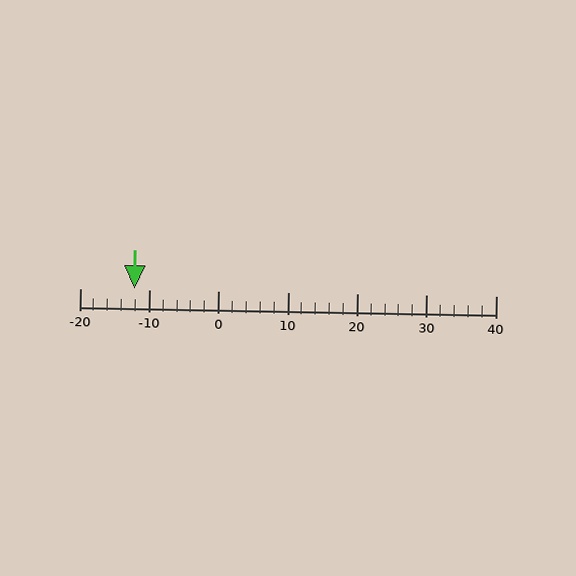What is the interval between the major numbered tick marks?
The major tick marks are spaced 10 units apart.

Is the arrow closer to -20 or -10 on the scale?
The arrow is closer to -10.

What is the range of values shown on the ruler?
The ruler shows values from -20 to 40.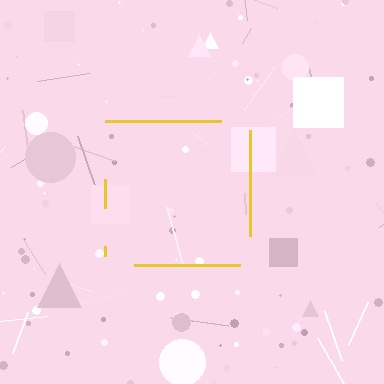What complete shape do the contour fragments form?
The contour fragments form a square.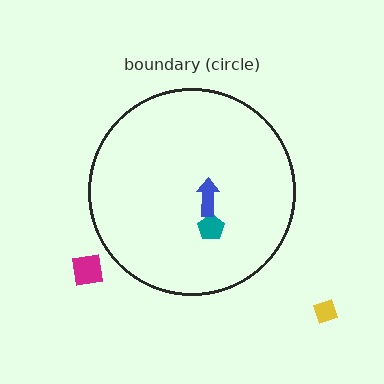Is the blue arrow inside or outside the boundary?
Inside.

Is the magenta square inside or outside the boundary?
Outside.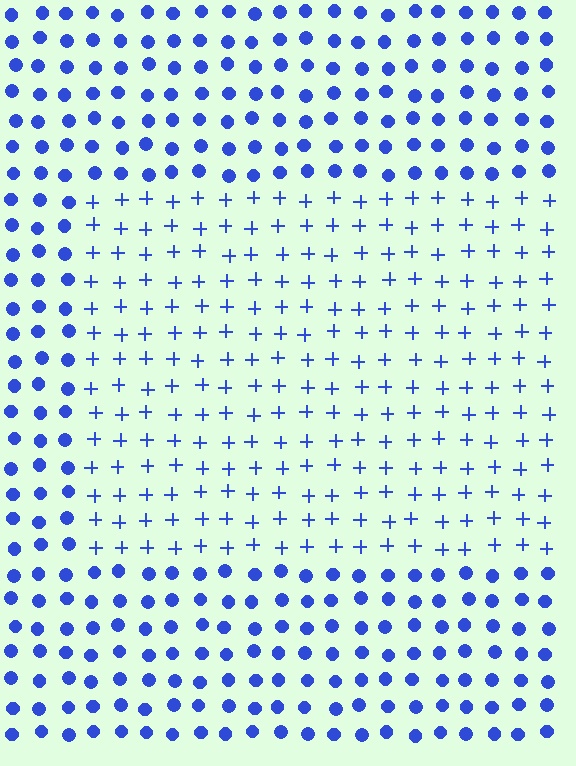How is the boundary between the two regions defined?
The boundary is defined by a change in element shape: plus signs inside vs. circles outside. All elements share the same color and spacing.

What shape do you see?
I see a rectangle.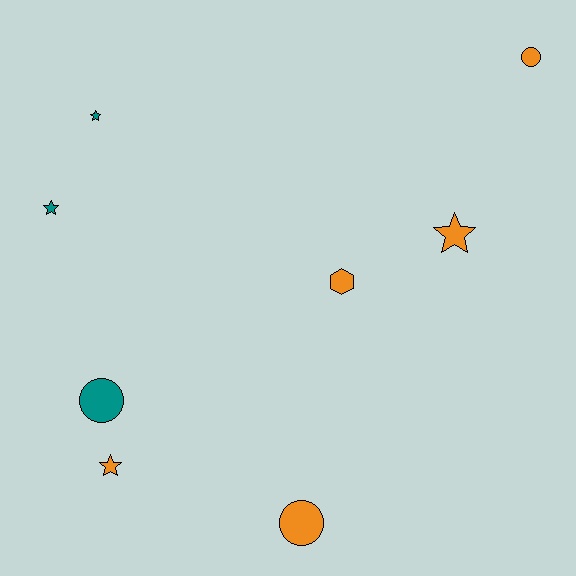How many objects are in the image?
There are 8 objects.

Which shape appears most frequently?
Star, with 4 objects.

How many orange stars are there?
There are 2 orange stars.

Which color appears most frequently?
Orange, with 5 objects.